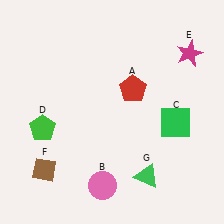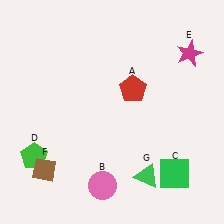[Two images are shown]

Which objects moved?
The objects that moved are: the green square (C), the green pentagon (D).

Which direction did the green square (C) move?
The green square (C) moved down.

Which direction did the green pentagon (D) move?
The green pentagon (D) moved down.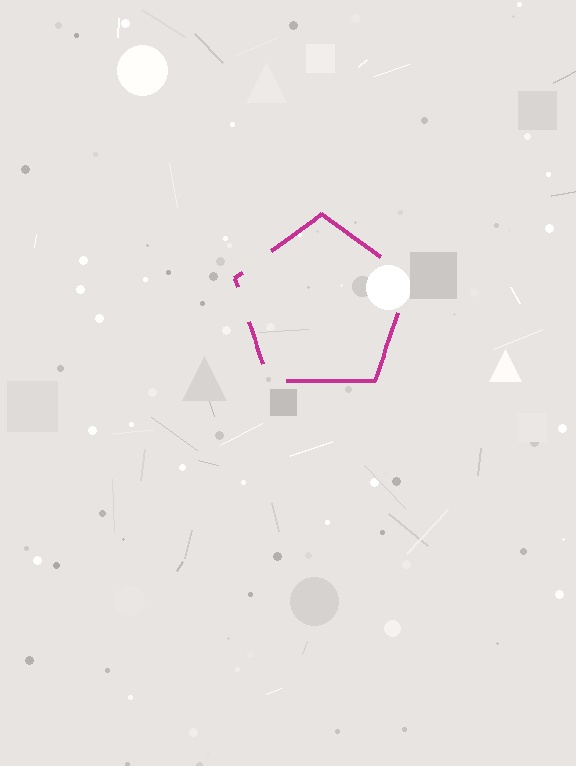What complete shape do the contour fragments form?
The contour fragments form a pentagon.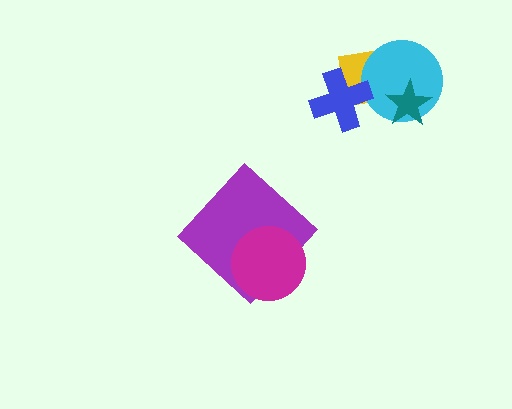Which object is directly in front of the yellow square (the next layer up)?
The cyan circle is directly in front of the yellow square.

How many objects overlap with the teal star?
1 object overlaps with the teal star.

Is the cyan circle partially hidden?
Yes, it is partially covered by another shape.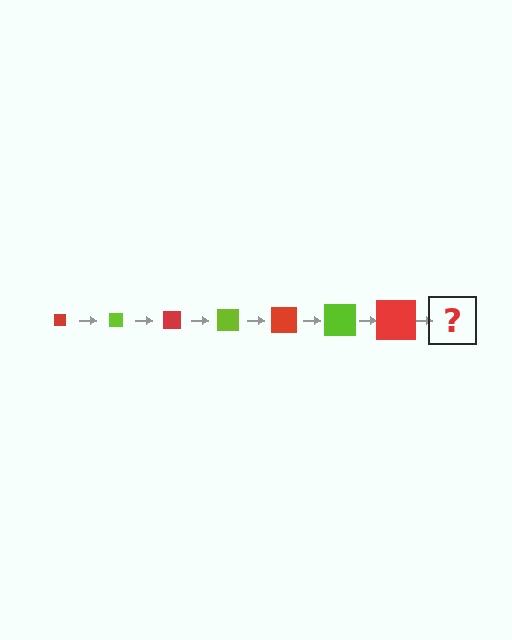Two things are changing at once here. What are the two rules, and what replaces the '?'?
The two rules are that the square grows larger each step and the color cycles through red and lime. The '?' should be a lime square, larger than the previous one.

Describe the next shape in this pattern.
It should be a lime square, larger than the previous one.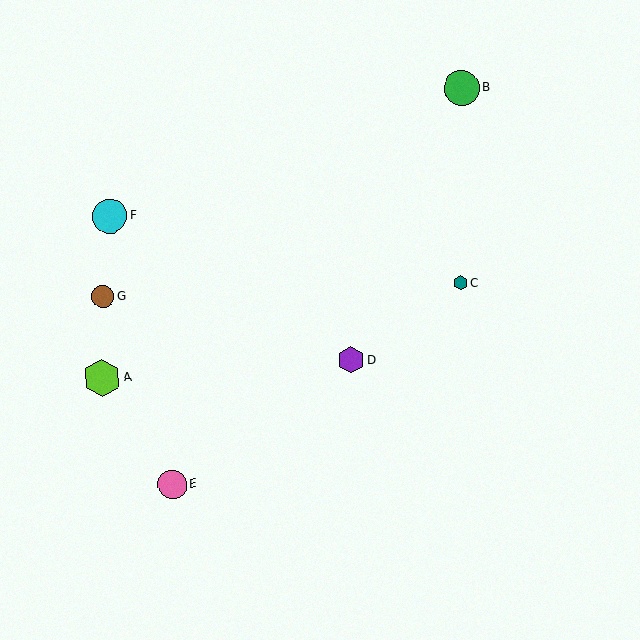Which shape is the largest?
The lime hexagon (labeled A) is the largest.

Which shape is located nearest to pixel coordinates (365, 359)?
The purple hexagon (labeled D) at (351, 360) is nearest to that location.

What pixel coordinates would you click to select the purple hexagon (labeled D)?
Click at (351, 360) to select the purple hexagon D.